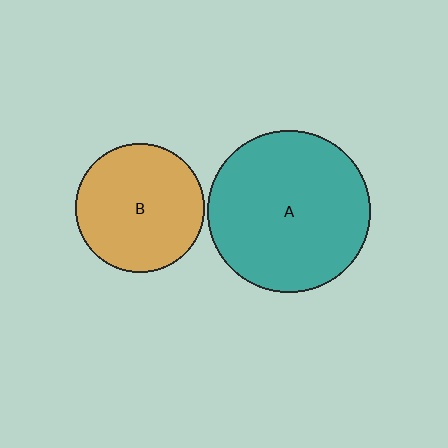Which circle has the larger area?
Circle A (teal).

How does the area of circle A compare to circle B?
Approximately 1.6 times.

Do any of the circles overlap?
No, none of the circles overlap.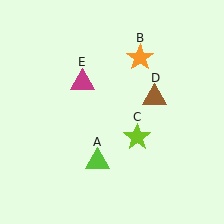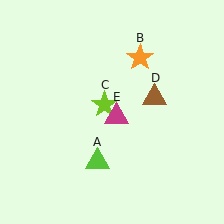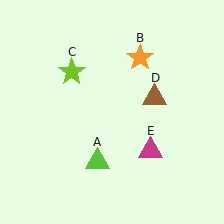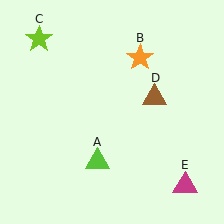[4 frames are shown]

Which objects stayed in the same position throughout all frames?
Lime triangle (object A) and orange star (object B) and brown triangle (object D) remained stationary.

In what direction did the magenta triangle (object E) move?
The magenta triangle (object E) moved down and to the right.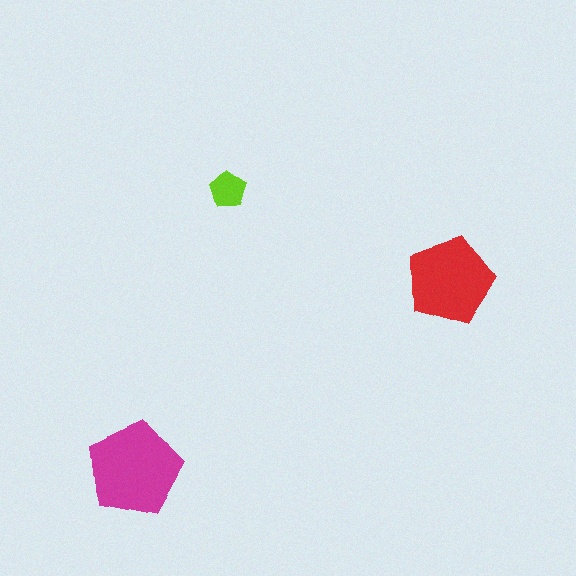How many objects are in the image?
There are 3 objects in the image.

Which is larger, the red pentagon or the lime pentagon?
The red one.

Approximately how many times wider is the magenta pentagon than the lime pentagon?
About 2.5 times wider.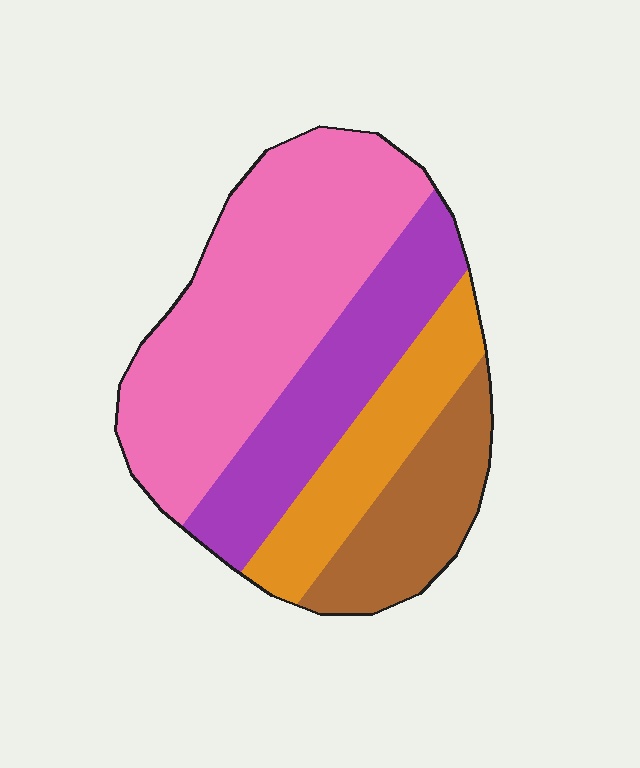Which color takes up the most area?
Pink, at roughly 45%.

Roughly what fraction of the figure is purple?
Purple takes up about one quarter (1/4) of the figure.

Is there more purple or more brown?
Purple.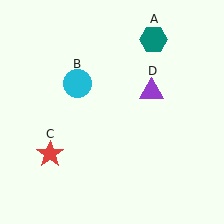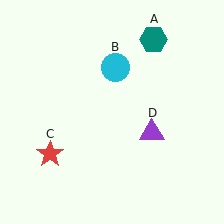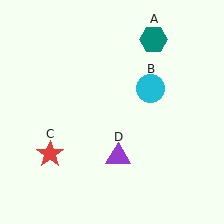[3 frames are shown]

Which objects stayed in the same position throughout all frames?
Teal hexagon (object A) and red star (object C) remained stationary.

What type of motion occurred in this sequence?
The cyan circle (object B), purple triangle (object D) rotated clockwise around the center of the scene.